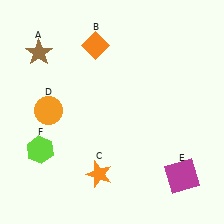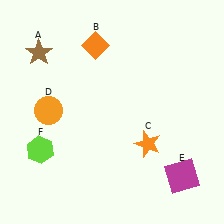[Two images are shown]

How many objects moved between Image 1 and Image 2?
1 object moved between the two images.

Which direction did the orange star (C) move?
The orange star (C) moved right.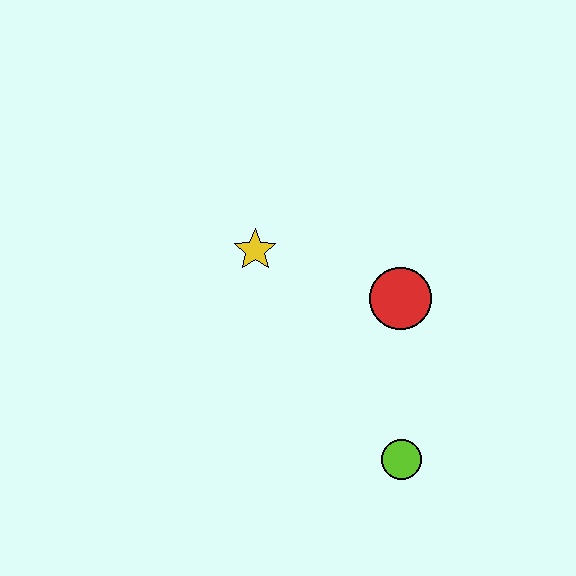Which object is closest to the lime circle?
The red circle is closest to the lime circle.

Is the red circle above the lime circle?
Yes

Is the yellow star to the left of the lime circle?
Yes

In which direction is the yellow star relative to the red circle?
The yellow star is to the left of the red circle.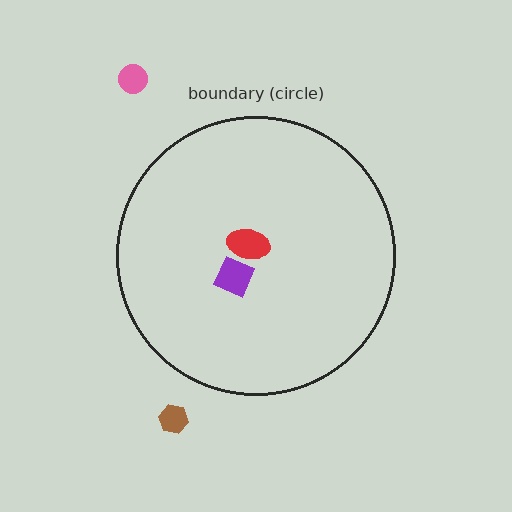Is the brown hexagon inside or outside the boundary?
Outside.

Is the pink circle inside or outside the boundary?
Outside.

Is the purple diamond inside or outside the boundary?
Inside.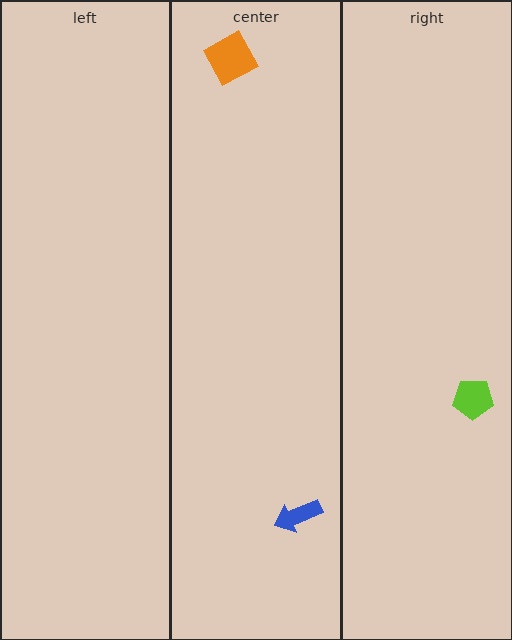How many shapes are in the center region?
2.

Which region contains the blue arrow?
The center region.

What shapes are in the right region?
The lime pentagon.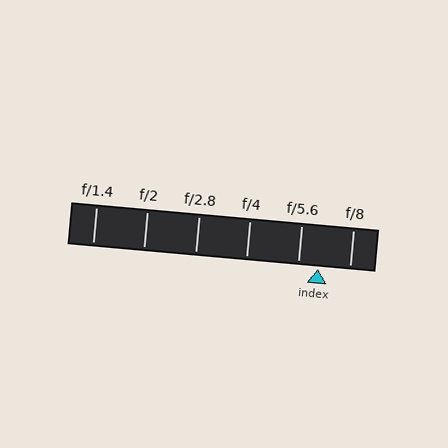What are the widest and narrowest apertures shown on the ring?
The widest aperture shown is f/1.4 and the narrowest is f/8.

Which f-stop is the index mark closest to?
The index mark is closest to f/5.6.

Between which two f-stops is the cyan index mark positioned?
The index mark is between f/5.6 and f/8.